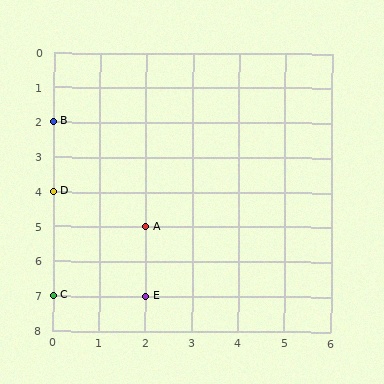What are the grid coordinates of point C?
Point C is at grid coordinates (0, 7).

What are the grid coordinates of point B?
Point B is at grid coordinates (0, 2).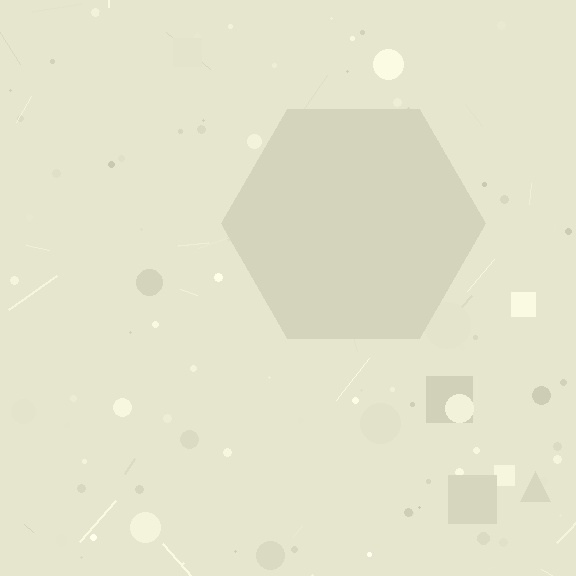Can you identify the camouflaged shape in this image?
The camouflaged shape is a hexagon.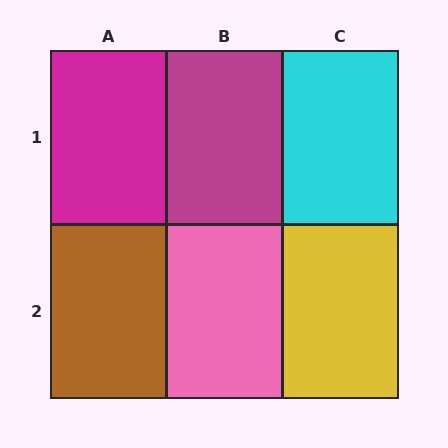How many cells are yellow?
1 cell is yellow.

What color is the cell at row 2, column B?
Pink.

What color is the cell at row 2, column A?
Brown.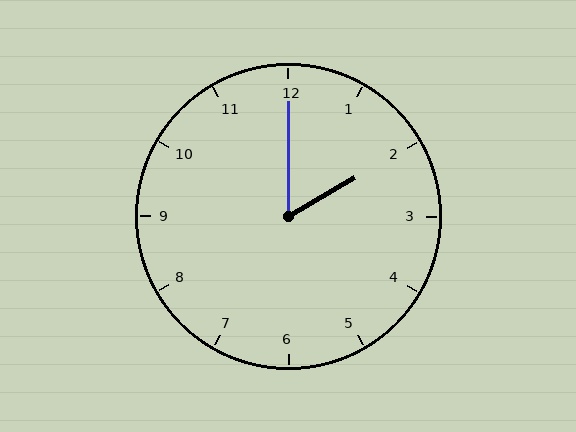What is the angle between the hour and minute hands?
Approximately 60 degrees.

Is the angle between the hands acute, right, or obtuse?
It is acute.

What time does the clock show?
2:00.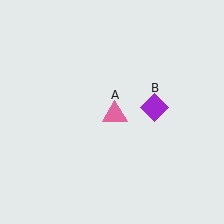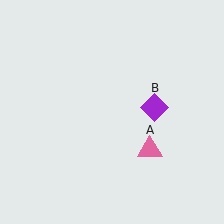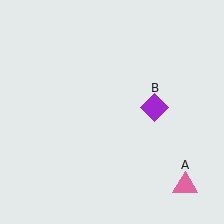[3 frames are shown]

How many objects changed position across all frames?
1 object changed position: pink triangle (object A).